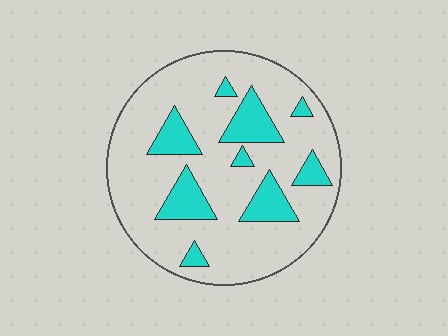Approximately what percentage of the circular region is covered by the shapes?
Approximately 20%.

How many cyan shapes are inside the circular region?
9.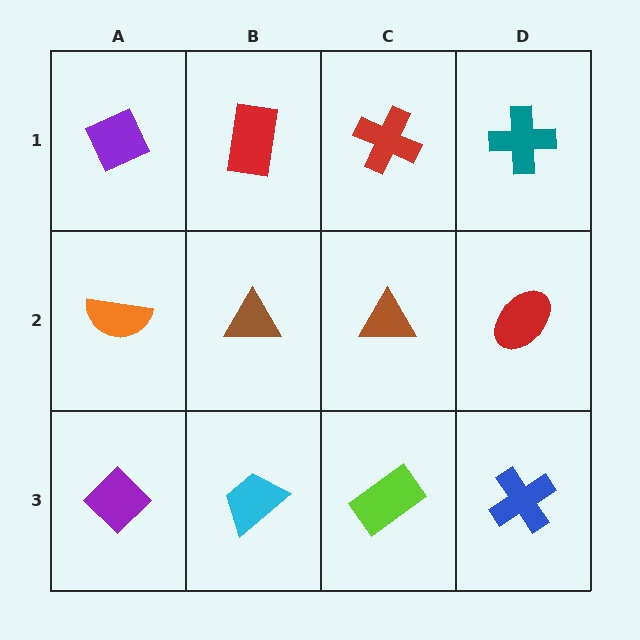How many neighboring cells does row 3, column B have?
3.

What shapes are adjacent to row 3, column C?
A brown triangle (row 2, column C), a cyan trapezoid (row 3, column B), a blue cross (row 3, column D).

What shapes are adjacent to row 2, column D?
A teal cross (row 1, column D), a blue cross (row 3, column D), a brown triangle (row 2, column C).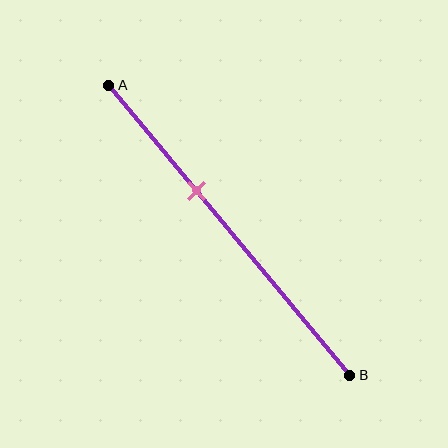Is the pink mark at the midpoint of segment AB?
No, the mark is at about 35% from A, not at the 50% midpoint.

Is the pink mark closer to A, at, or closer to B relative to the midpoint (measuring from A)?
The pink mark is closer to point A than the midpoint of segment AB.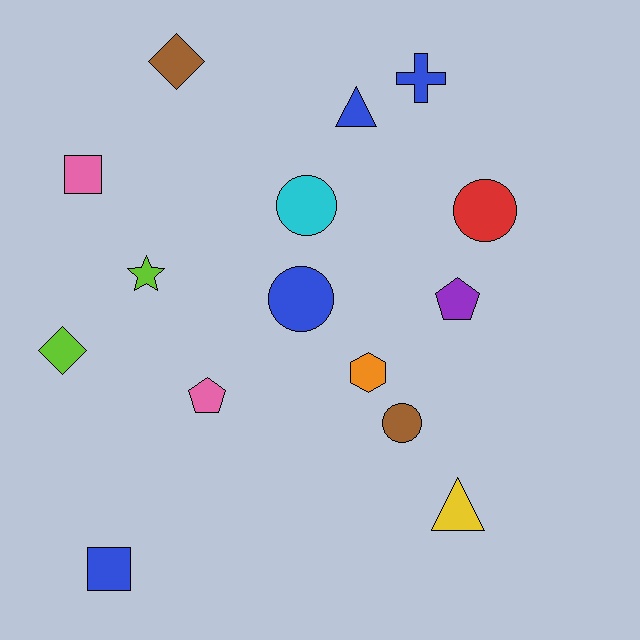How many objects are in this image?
There are 15 objects.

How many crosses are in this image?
There is 1 cross.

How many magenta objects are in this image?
There are no magenta objects.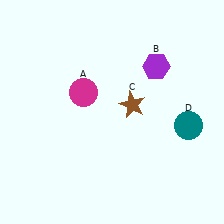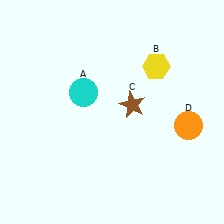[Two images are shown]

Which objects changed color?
A changed from magenta to cyan. B changed from purple to yellow. D changed from teal to orange.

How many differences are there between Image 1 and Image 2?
There are 3 differences between the two images.